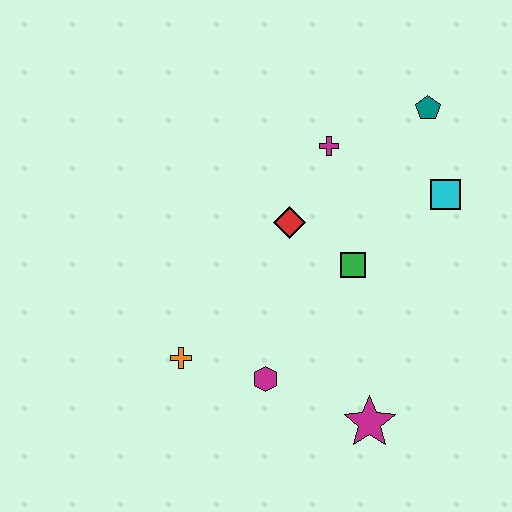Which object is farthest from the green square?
The orange cross is farthest from the green square.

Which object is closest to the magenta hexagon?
The orange cross is closest to the magenta hexagon.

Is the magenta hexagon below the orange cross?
Yes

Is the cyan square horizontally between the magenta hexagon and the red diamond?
No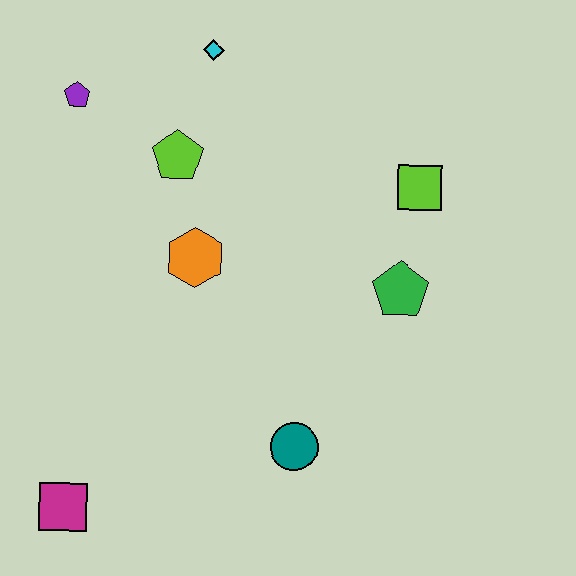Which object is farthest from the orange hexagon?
The magenta square is farthest from the orange hexagon.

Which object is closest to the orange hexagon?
The lime pentagon is closest to the orange hexagon.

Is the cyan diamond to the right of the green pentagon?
No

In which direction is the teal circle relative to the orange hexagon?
The teal circle is below the orange hexagon.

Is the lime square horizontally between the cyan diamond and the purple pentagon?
No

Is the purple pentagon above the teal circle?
Yes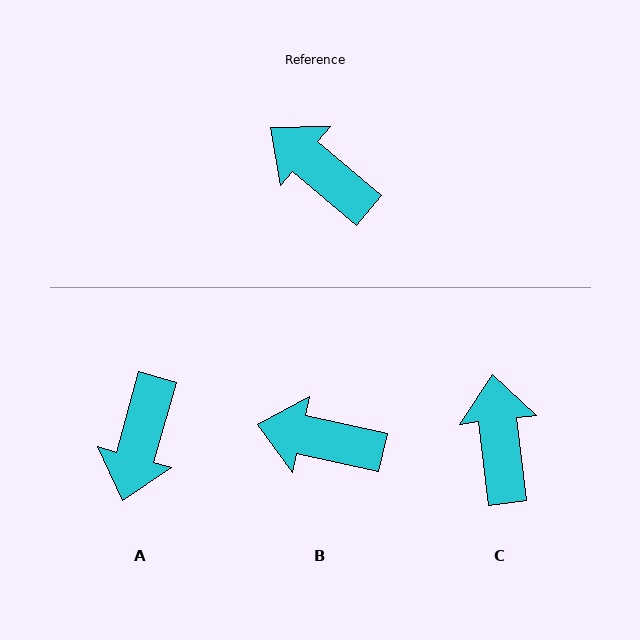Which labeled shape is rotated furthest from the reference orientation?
A, about 114 degrees away.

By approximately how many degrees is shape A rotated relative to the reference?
Approximately 114 degrees counter-clockwise.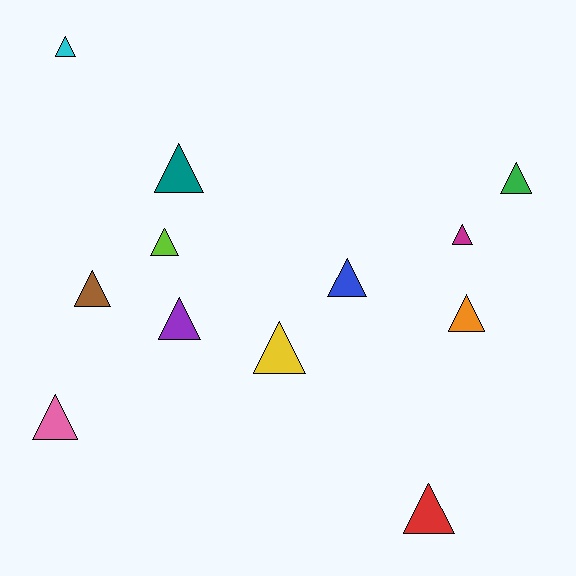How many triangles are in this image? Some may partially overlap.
There are 12 triangles.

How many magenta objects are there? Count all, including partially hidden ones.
There is 1 magenta object.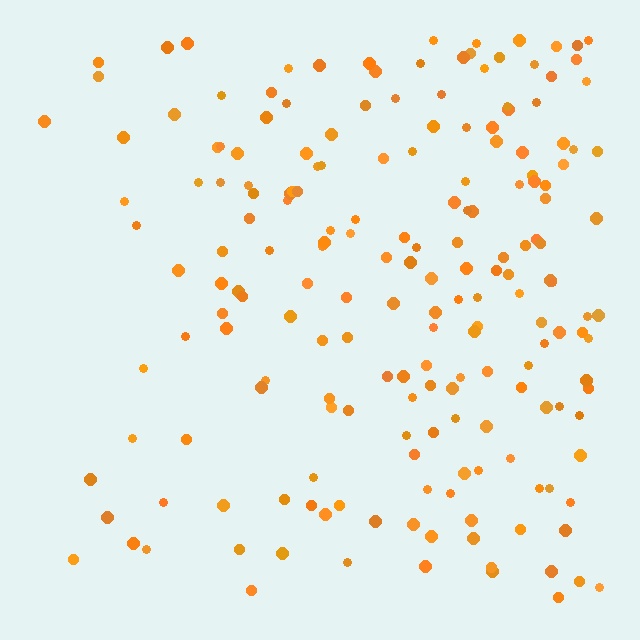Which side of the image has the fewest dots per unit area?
The left.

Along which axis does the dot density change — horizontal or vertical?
Horizontal.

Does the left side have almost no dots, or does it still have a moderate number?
Still a moderate number, just noticeably fewer than the right.